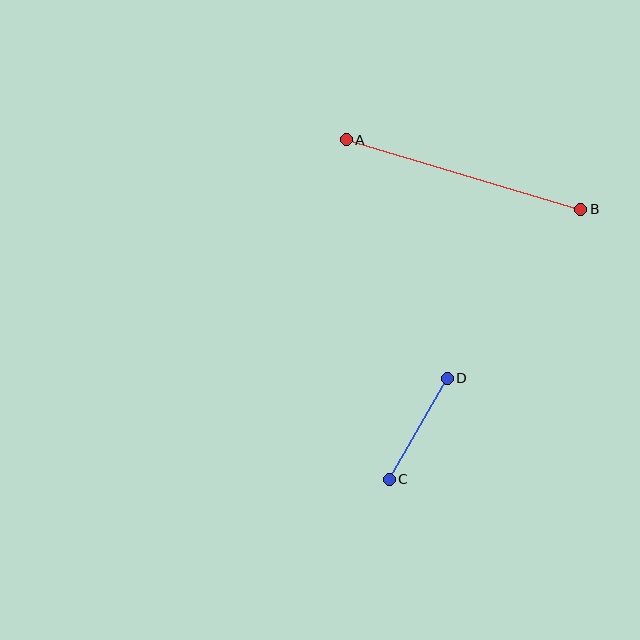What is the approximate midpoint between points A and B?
The midpoint is at approximately (463, 175) pixels.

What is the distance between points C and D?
The distance is approximately 117 pixels.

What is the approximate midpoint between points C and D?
The midpoint is at approximately (418, 429) pixels.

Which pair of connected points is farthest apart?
Points A and B are farthest apart.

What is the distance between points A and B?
The distance is approximately 245 pixels.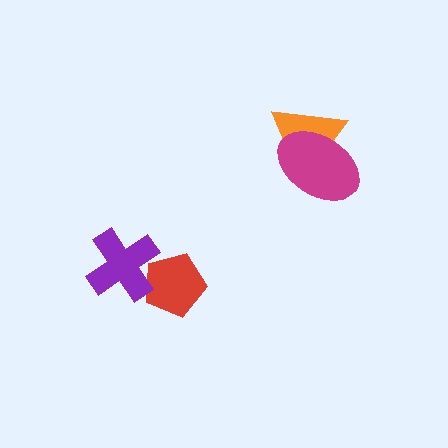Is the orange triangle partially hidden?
Yes, it is partially covered by another shape.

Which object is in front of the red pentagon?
The purple cross is in front of the red pentagon.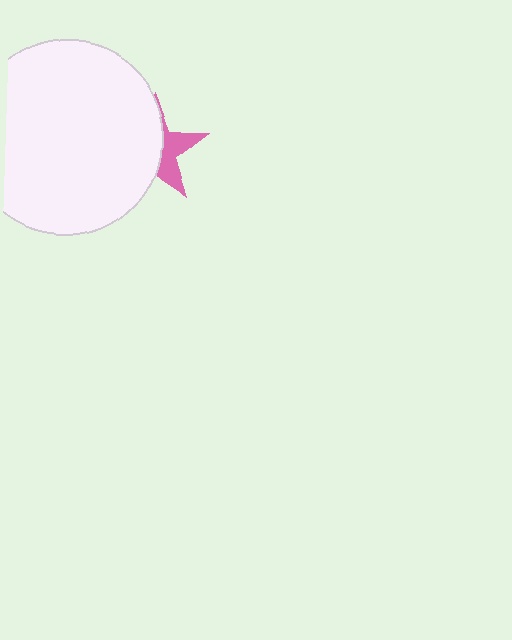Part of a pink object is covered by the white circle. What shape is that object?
It is a star.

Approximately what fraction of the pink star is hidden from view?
Roughly 62% of the pink star is hidden behind the white circle.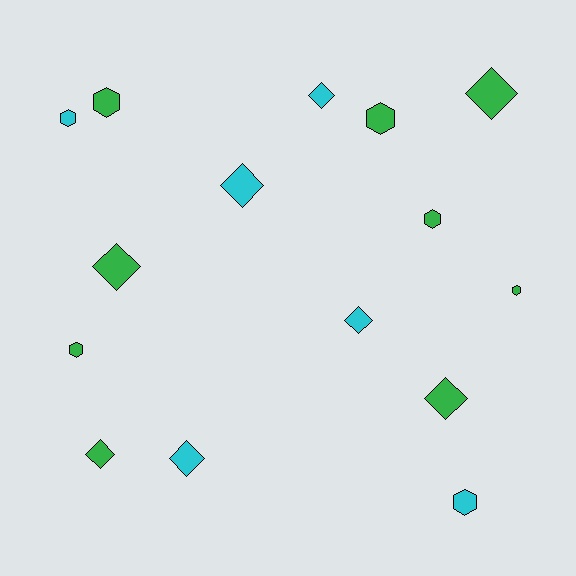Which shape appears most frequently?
Diamond, with 8 objects.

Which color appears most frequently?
Green, with 9 objects.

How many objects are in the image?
There are 15 objects.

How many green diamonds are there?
There are 4 green diamonds.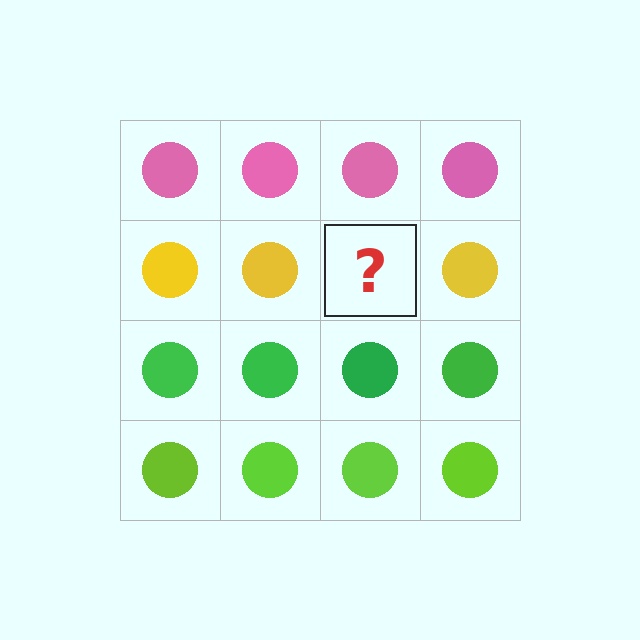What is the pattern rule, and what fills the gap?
The rule is that each row has a consistent color. The gap should be filled with a yellow circle.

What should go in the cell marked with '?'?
The missing cell should contain a yellow circle.